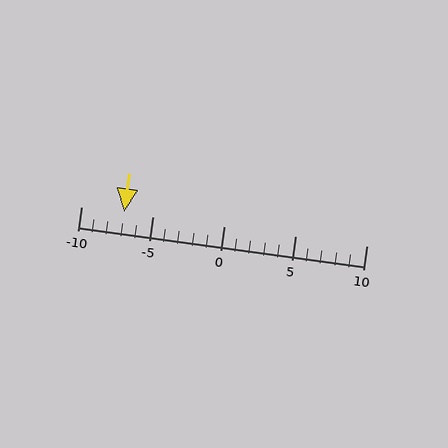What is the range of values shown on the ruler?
The ruler shows values from -10 to 10.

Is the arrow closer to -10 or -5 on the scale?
The arrow is closer to -5.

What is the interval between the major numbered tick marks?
The major tick marks are spaced 5 units apart.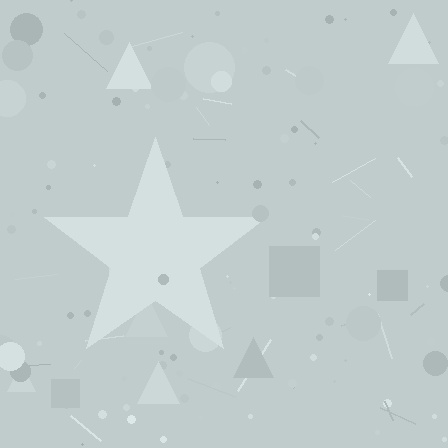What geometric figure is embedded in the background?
A star is embedded in the background.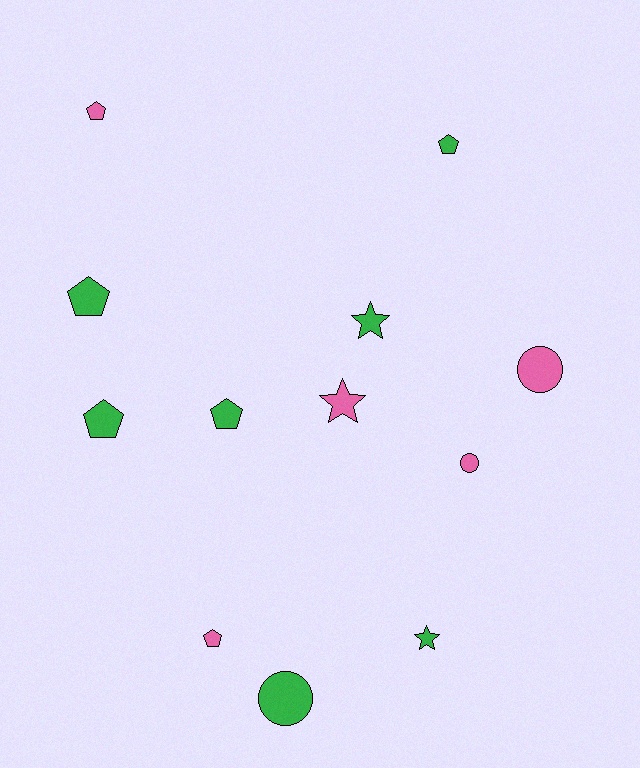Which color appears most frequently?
Green, with 7 objects.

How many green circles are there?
There is 1 green circle.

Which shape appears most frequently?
Pentagon, with 6 objects.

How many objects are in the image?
There are 12 objects.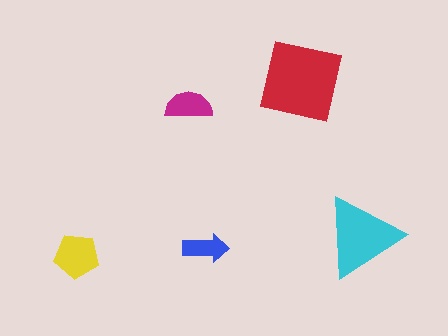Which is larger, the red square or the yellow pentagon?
The red square.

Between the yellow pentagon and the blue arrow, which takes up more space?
The yellow pentagon.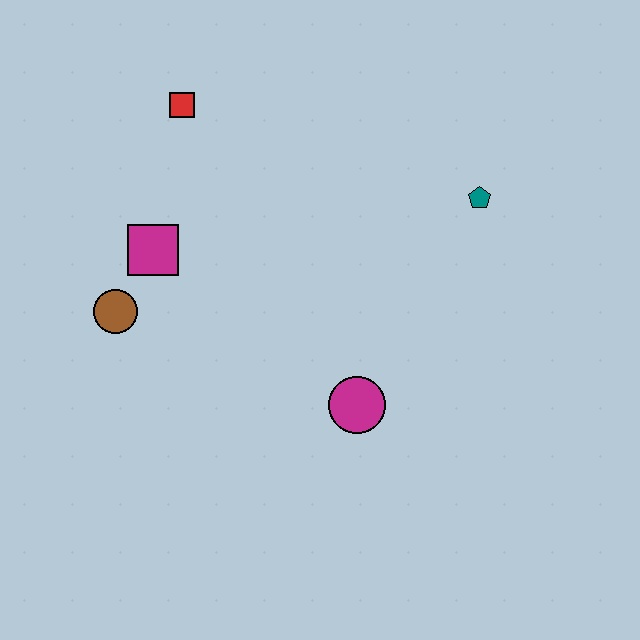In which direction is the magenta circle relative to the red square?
The magenta circle is below the red square.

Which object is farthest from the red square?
The magenta circle is farthest from the red square.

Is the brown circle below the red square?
Yes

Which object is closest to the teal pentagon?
The magenta circle is closest to the teal pentagon.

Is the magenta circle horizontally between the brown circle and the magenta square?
No